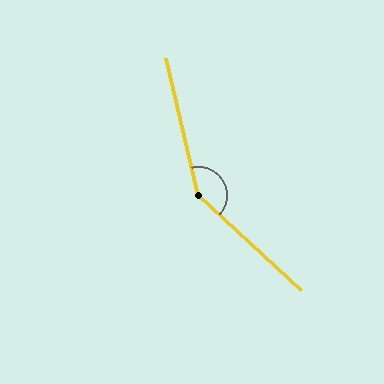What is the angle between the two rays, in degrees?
Approximately 146 degrees.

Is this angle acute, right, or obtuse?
It is obtuse.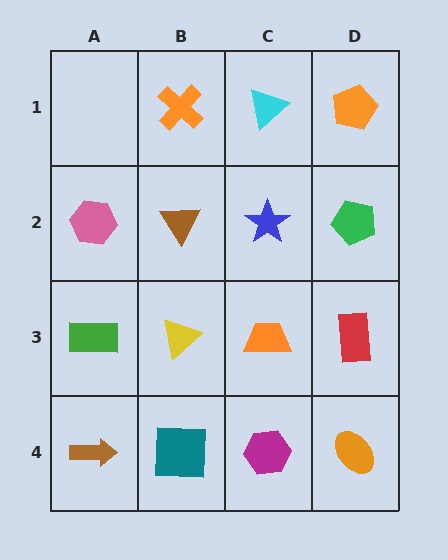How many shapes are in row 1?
3 shapes.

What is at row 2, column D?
A green pentagon.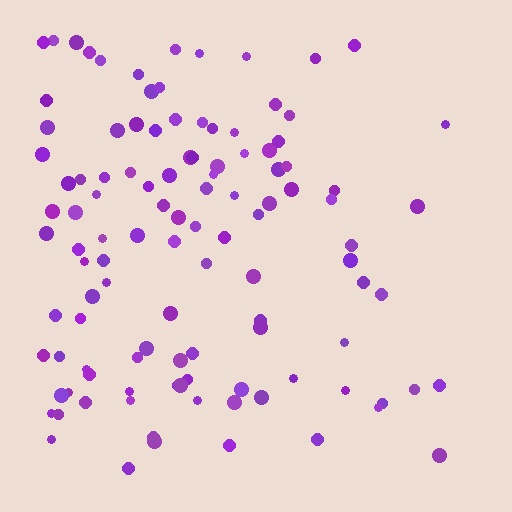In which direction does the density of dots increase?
From right to left, with the left side densest.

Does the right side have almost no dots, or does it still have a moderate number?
Still a moderate number, just noticeably fewer than the left.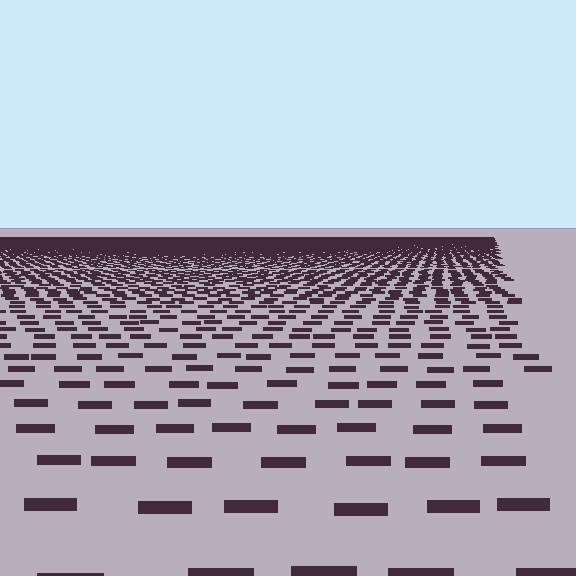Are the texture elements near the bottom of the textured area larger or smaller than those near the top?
Larger. Near the bottom, elements are closer to the viewer and appear at a bigger on-screen size.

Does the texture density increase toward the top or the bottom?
Density increases toward the top.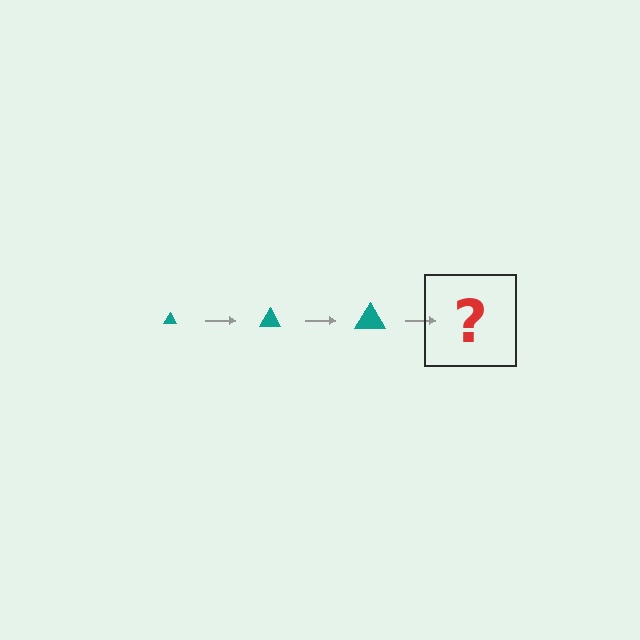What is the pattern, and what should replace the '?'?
The pattern is that the triangle gets progressively larger each step. The '?' should be a teal triangle, larger than the previous one.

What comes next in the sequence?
The next element should be a teal triangle, larger than the previous one.